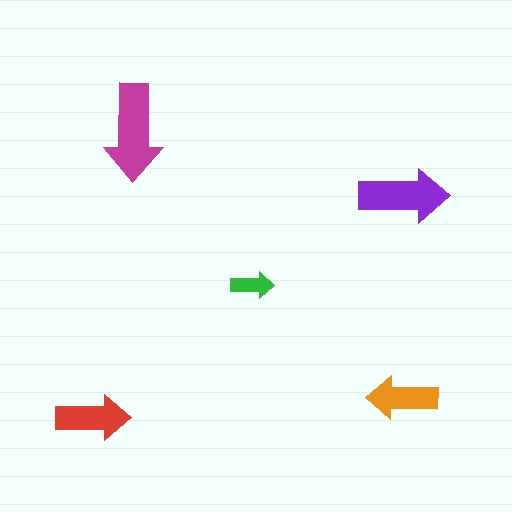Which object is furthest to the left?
The red arrow is leftmost.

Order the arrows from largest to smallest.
the magenta one, the purple one, the red one, the orange one, the green one.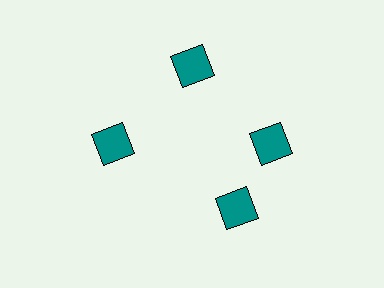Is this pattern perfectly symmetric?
No. The 4 teal squares are arranged in a ring, but one element near the 6 o'clock position is rotated out of alignment along the ring, breaking the 4-fold rotational symmetry.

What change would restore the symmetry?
The symmetry would be restored by rotating it back into even spacing with its neighbors so that all 4 squares sit at equal angles and equal distance from the center.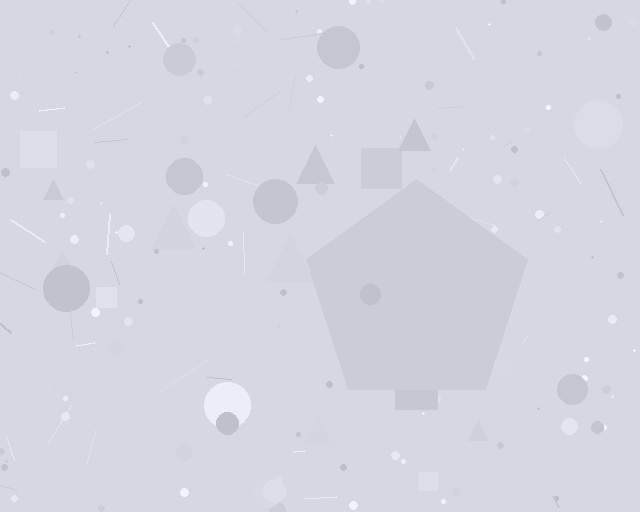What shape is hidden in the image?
A pentagon is hidden in the image.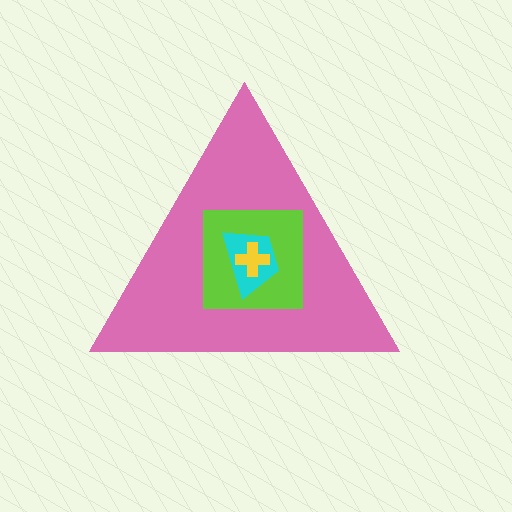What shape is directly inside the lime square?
The cyan trapezoid.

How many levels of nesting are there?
4.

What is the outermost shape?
The pink triangle.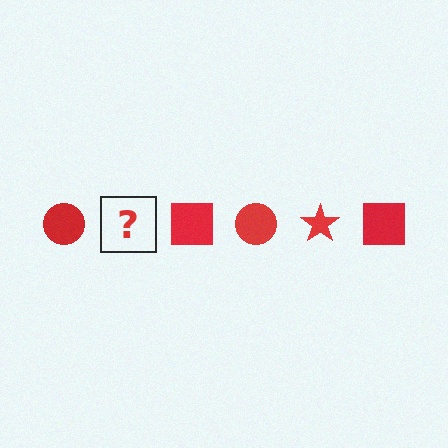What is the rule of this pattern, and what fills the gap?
The rule is that the pattern cycles through circle, star, square shapes in red. The gap should be filled with a red star.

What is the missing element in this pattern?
The missing element is a red star.